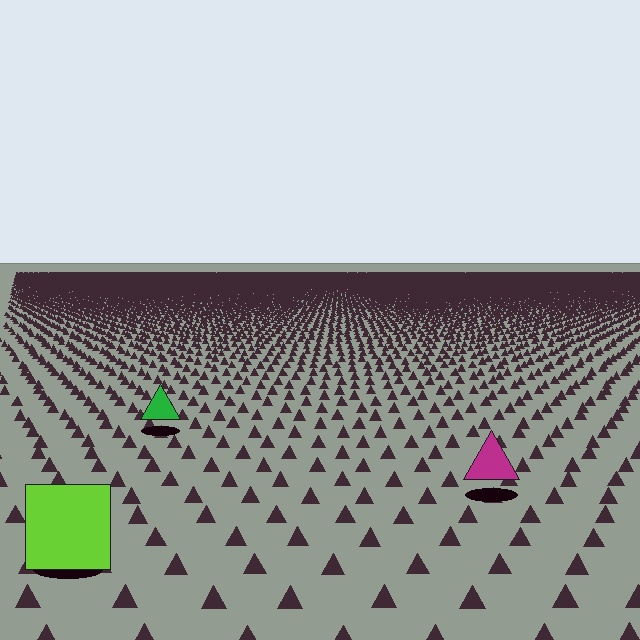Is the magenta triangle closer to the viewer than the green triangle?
Yes. The magenta triangle is closer — you can tell from the texture gradient: the ground texture is coarser near it.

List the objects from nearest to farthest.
From nearest to farthest: the lime square, the magenta triangle, the green triangle.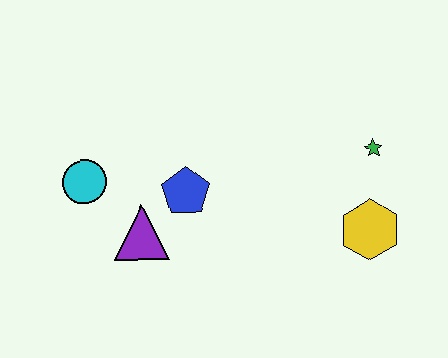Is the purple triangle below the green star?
Yes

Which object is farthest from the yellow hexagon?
The cyan circle is farthest from the yellow hexagon.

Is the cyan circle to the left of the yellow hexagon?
Yes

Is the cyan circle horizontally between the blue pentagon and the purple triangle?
No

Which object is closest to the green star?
The yellow hexagon is closest to the green star.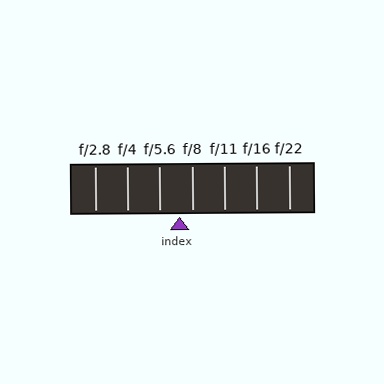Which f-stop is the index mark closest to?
The index mark is closest to f/8.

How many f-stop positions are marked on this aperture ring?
There are 7 f-stop positions marked.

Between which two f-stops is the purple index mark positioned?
The index mark is between f/5.6 and f/8.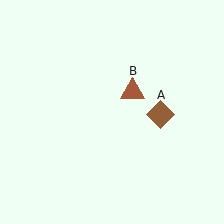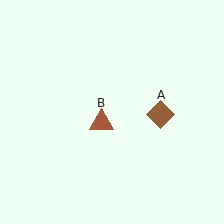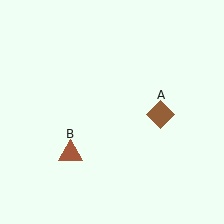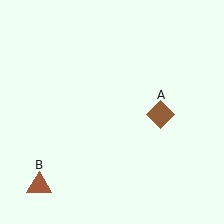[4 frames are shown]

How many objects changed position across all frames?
1 object changed position: brown triangle (object B).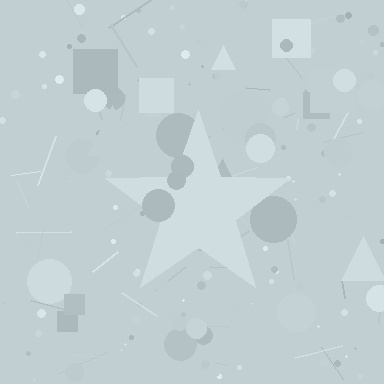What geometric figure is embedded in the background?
A star is embedded in the background.